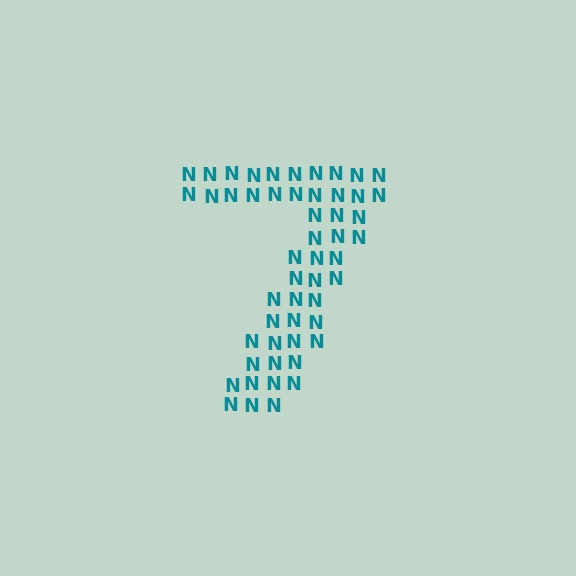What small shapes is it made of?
It is made of small letter N's.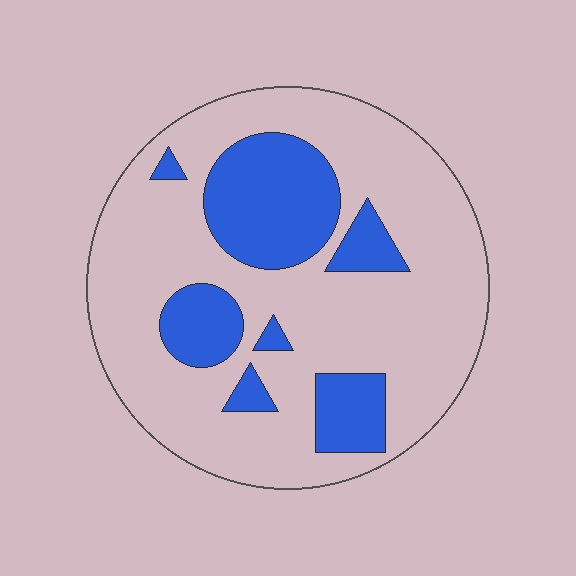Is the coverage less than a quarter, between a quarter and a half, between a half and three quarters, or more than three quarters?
Between a quarter and a half.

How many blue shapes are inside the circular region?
7.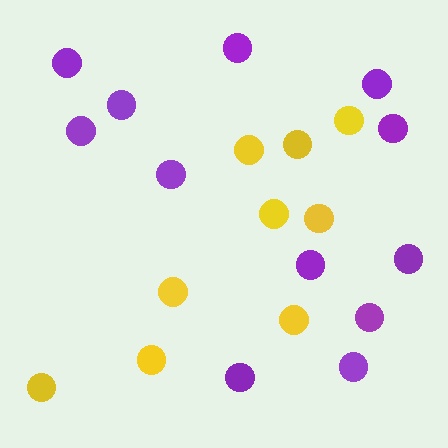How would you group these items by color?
There are 2 groups: one group of purple circles (12) and one group of yellow circles (9).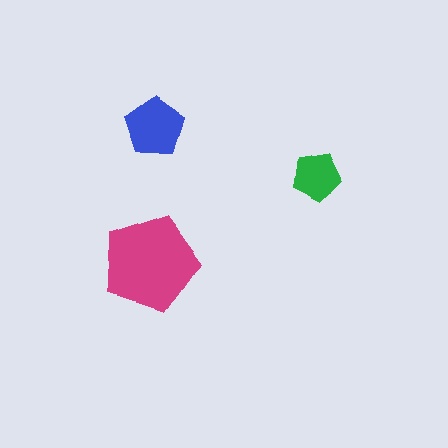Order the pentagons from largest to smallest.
the magenta one, the blue one, the green one.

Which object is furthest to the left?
The blue pentagon is leftmost.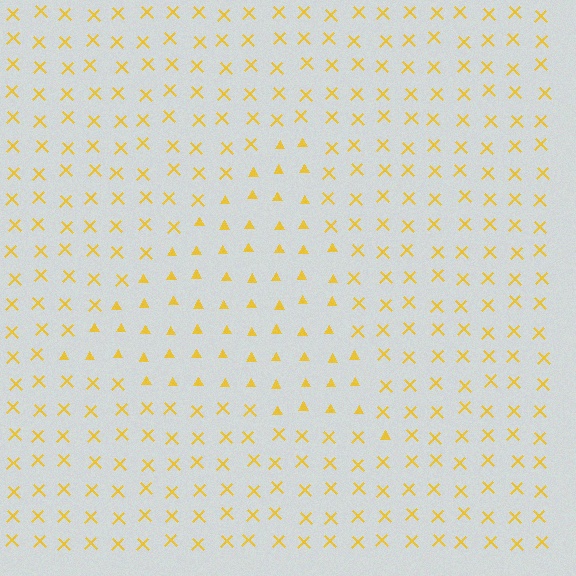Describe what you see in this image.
The image is filled with small yellow elements arranged in a uniform grid. A triangle-shaped region contains triangles, while the surrounding area contains X marks. The boundary is defined purely by the change in element shape.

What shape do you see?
I see a triangle.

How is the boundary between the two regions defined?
The boundary is defined by a change in element shape: triangles inside vs. X marks outside. All elements share the same color and spacing.